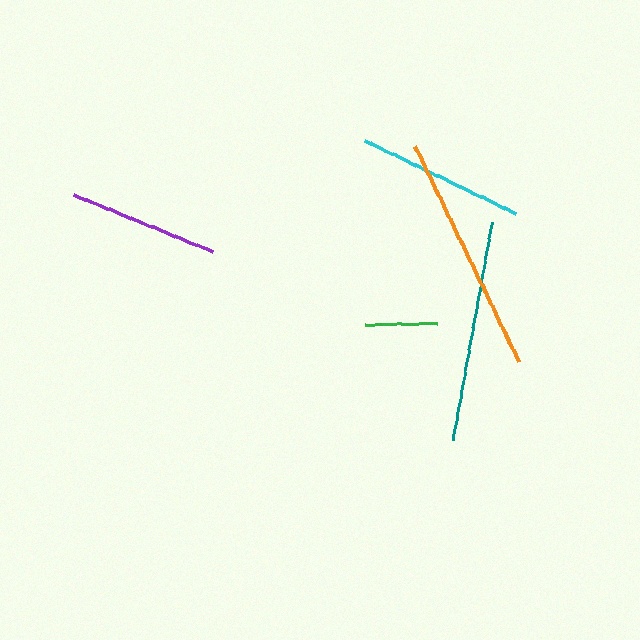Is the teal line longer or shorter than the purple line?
The teal line is longer than the purple line.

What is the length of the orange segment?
The orange segment is approximately 239 pixels long.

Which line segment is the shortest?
The green line is the shortest at approximately 73 pixels.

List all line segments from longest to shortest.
From longest to shortest: orange, teal, cyan, purple, green.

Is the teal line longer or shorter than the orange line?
The orange line is longer than the teal line.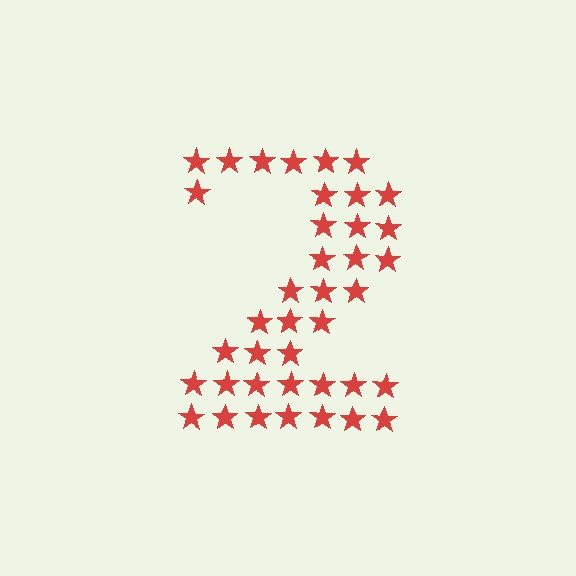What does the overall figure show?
The overall figure shows the digit 2.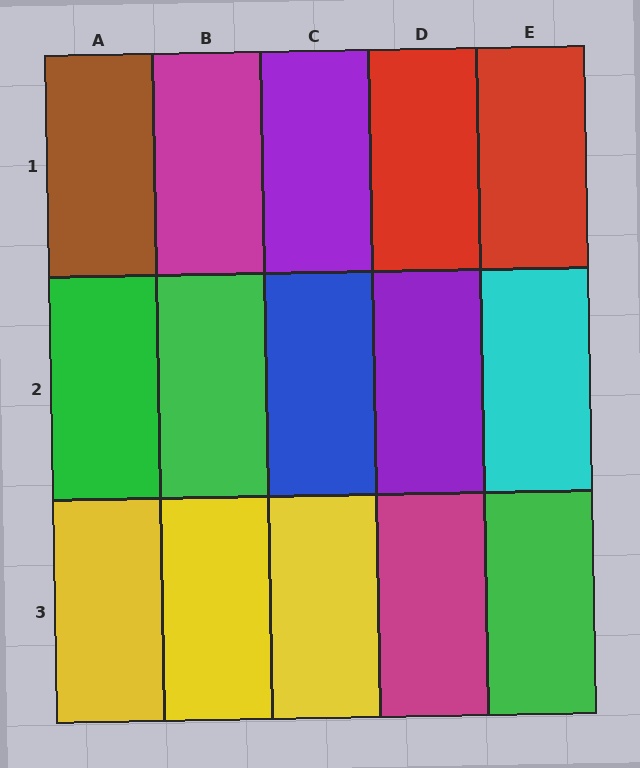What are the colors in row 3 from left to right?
Yellow, yellow, yellow, magenta, green.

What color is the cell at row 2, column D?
Purple.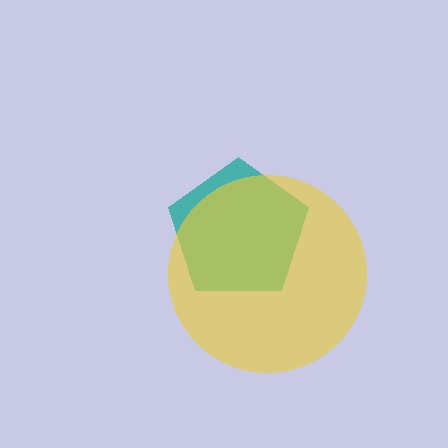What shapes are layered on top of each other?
The layered shapes are: a teal pentagon, a yellow circle.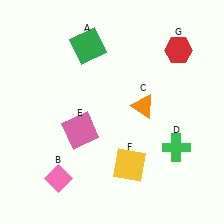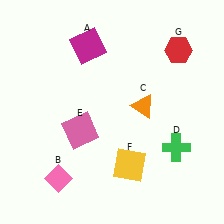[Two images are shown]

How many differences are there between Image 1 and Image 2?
There is 1 difference between the two images.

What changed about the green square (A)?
In Image 1, A is green. In Image 2, it changed to magenta.